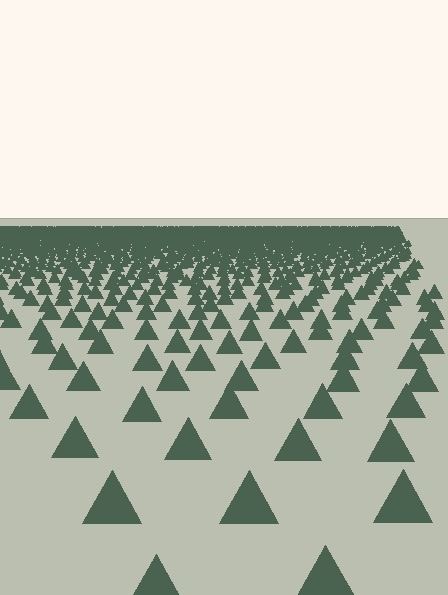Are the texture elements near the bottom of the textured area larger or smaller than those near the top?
Larger. Near the bottom, elements are closer to the viewer and appear at a bigger on-screen size.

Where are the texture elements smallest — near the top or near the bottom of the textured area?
Near the top.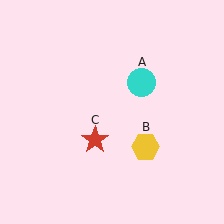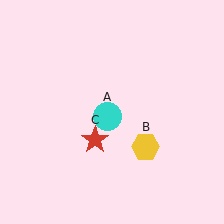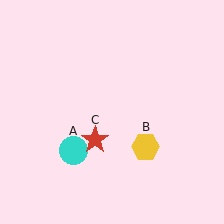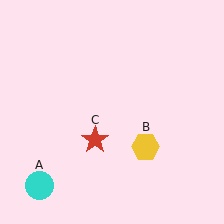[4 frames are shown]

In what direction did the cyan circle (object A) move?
The cyan circle (object A) moved down and to the left.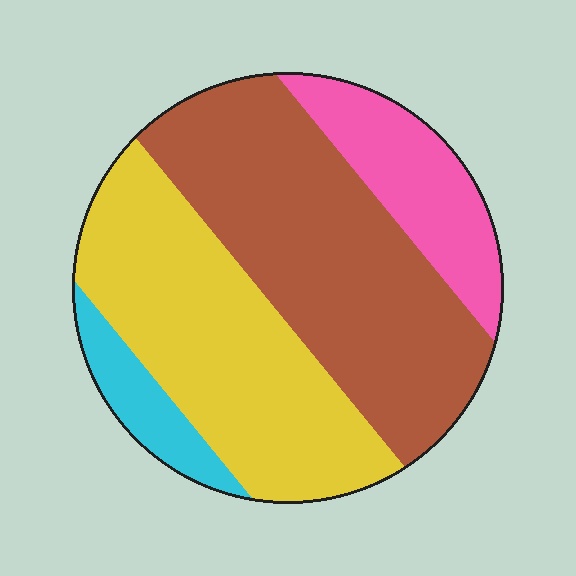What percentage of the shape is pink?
Pink takes up less than a quarter of the shape.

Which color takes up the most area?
Brown, at roughly 40%.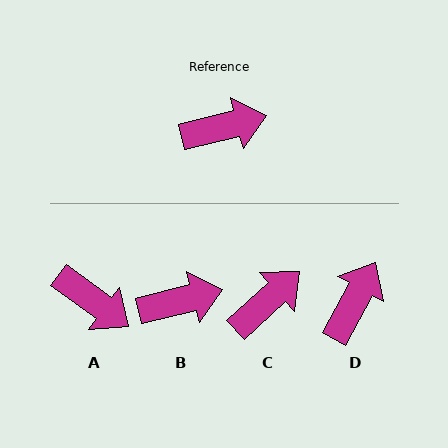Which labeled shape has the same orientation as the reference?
B.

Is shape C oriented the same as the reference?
No, it is off by about 28 degrees.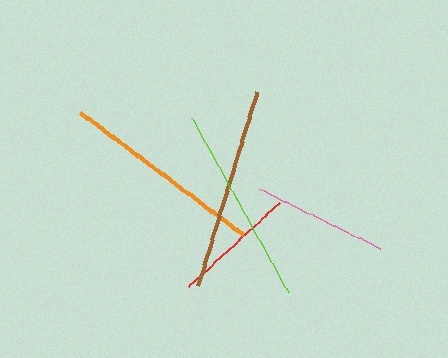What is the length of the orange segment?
The orange segment is approximately 205 pixels long.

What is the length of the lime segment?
The lime segment is approximately 199 pixels long.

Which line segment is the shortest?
The red line is the shortest at approximately 123 pixels.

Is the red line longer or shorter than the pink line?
The pink line is longer than the red line.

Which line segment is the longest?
The orange line is the longest at approximately 205 pixels.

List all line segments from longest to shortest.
From longest to shortest: orange, brown, lime, pink, red.